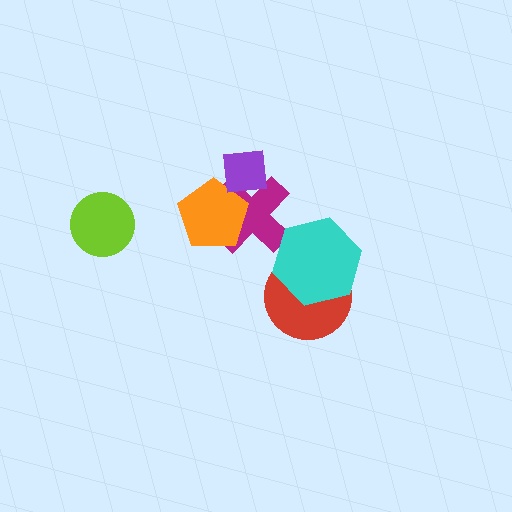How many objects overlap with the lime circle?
0 objects overlap with the lime circle.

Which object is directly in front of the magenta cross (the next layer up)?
The orange pentagon is directly in front of the magenta cross.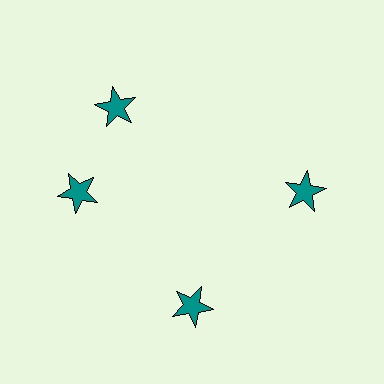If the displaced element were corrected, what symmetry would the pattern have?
It would have 4-fold rotational symmetry — the pattern would map onto itself every 90 degrees.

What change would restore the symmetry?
The symmetry would be restored by rotating it back into even spacing with its neighbors so that all 4 stars sit at equal angles and equal distance from the center.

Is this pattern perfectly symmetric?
No. The 4 teal stars are arranged in a ring, but one element near the 12 o'clock position is rotated out of alignment along the ring, breaking the 4-fold rotational symmetry.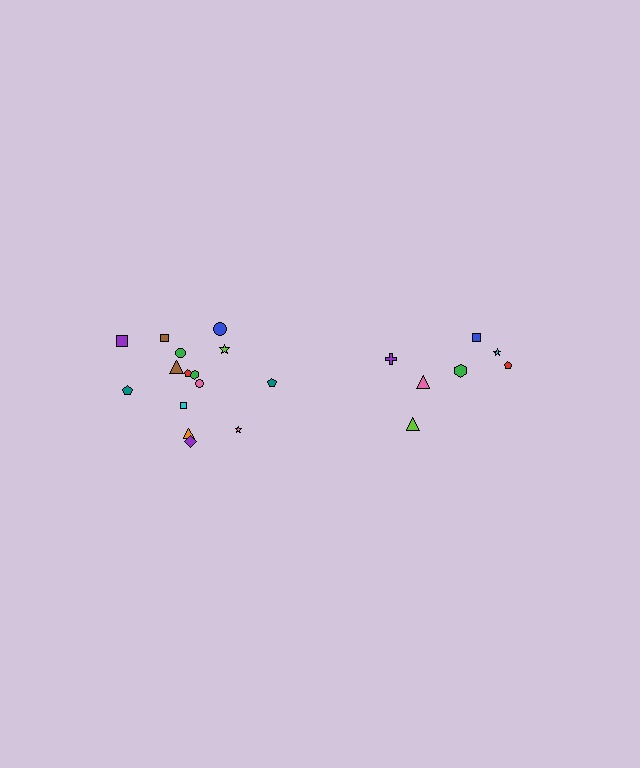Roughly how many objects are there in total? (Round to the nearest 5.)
Roughly 20 objects in total.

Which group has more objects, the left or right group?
The left group.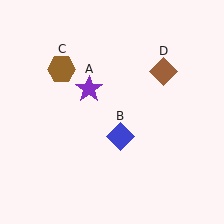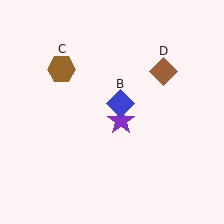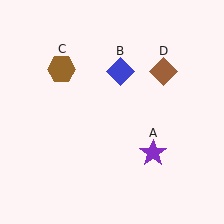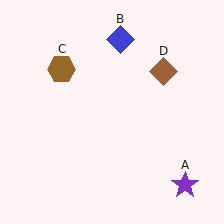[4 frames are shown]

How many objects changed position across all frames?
2 objects changed position: purple star (object A), blue diamond (object B).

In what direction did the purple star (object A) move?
The purple star (object A) moved down and to the right.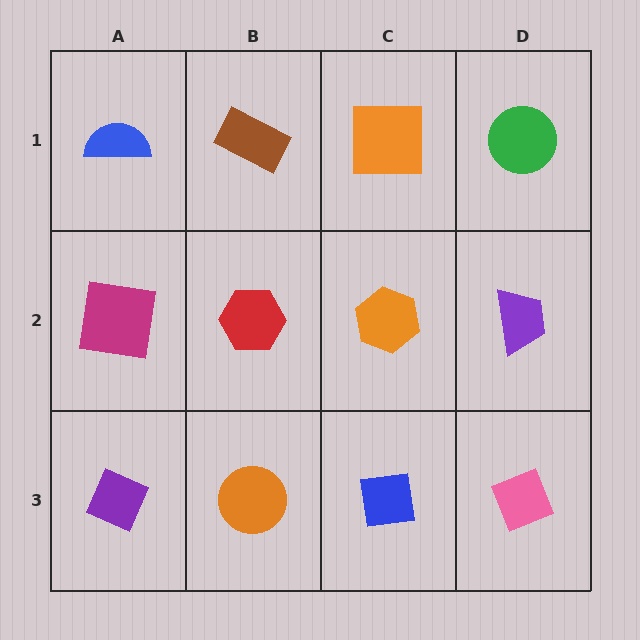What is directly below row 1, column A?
A magenta square.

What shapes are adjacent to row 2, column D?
A green circle (row 1, column D), a pink diamond (row 3, column D), an orange hexagon (row 2, column C).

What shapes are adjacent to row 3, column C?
An orange hexagon (row 2, column C), an orange circle (row 3, column B), a pink diamond (row 3, column D).